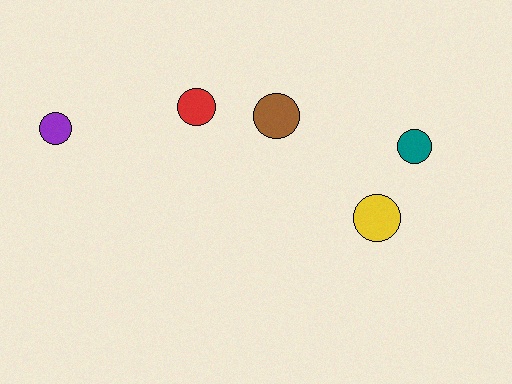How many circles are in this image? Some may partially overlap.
There are 5 circles.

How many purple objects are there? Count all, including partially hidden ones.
There is 1 purple object.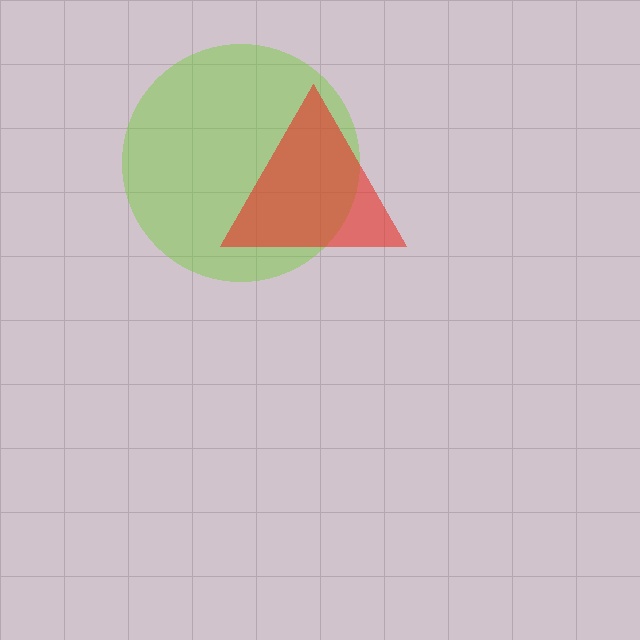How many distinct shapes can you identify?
There are 2 distinct shapes: a lime circle, a red triangle.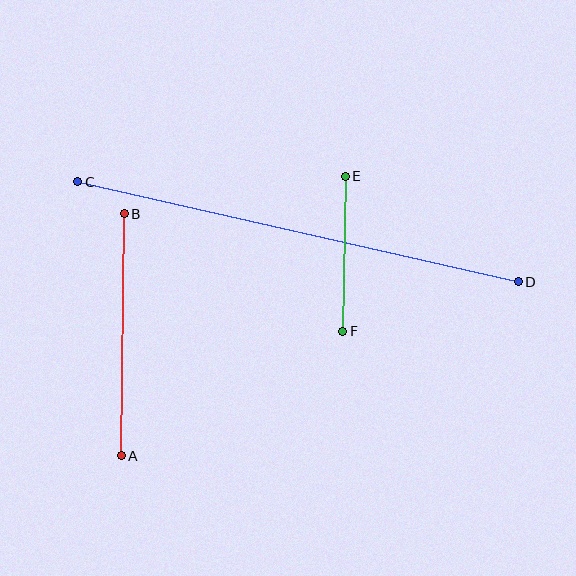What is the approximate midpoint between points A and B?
The midpoint is at approximately (123, 335) pixels.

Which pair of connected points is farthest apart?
Points C and D are farthest apart.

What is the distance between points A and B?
The distance is approximately 242 pixels.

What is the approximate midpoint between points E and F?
The midpoint is at approximately (344, 254) pixels.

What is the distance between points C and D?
The distance is approximately 451 pixels.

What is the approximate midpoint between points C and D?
The midpoint is at approximately (298, 232) pixels.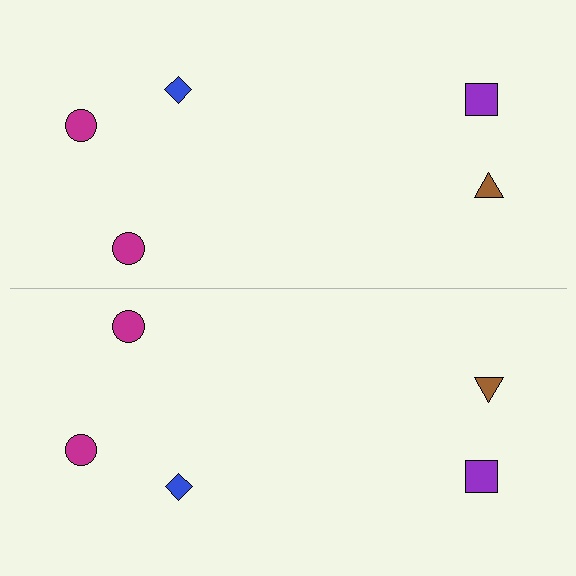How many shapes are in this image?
There are 10 shapes in this image.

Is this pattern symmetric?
Yes, this pattern has bilateral (reflection) symmetry.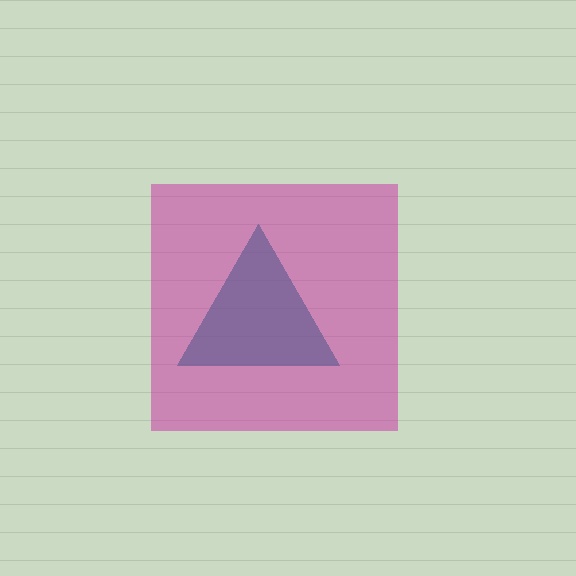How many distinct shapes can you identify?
There are 2 distinct shapes: a teal triangle, a magenta square.